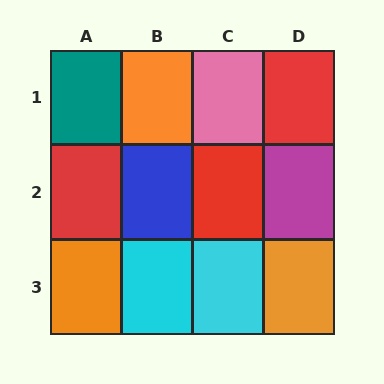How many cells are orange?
3 cells are orange.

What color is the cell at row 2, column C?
Red.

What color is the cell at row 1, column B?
Orange.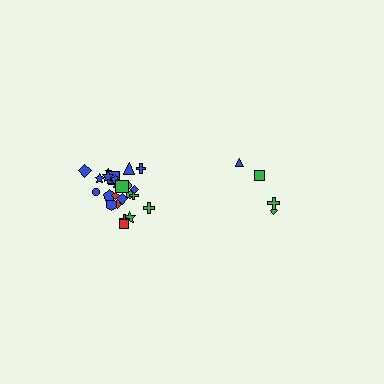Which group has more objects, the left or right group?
The left group.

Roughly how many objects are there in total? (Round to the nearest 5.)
Roughly 30 objects in total.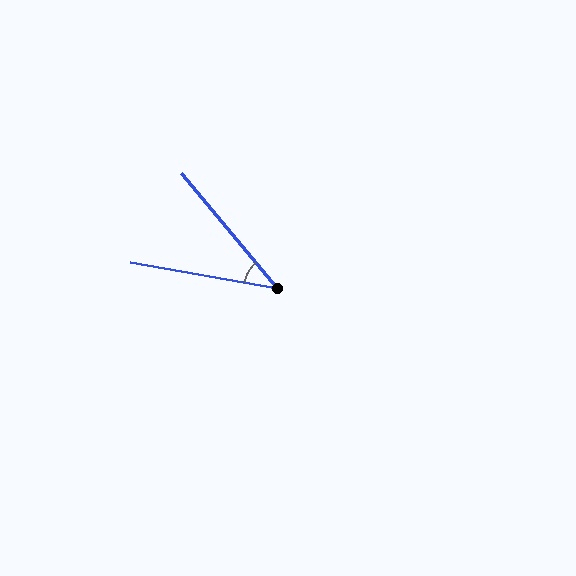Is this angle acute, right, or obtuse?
It is acute.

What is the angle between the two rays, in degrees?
Approximately 40 degrees.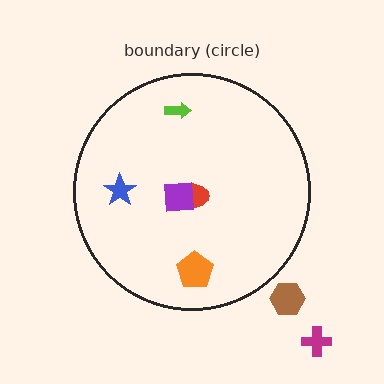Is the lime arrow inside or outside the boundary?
Inside.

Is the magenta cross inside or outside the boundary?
Outside.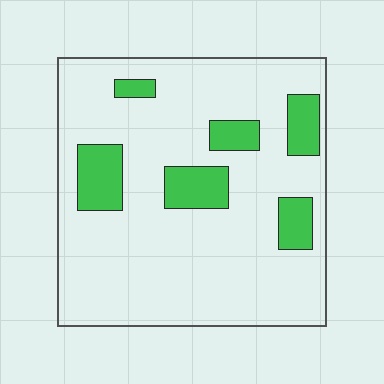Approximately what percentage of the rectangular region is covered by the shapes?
Approximately 15%.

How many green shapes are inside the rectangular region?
6.